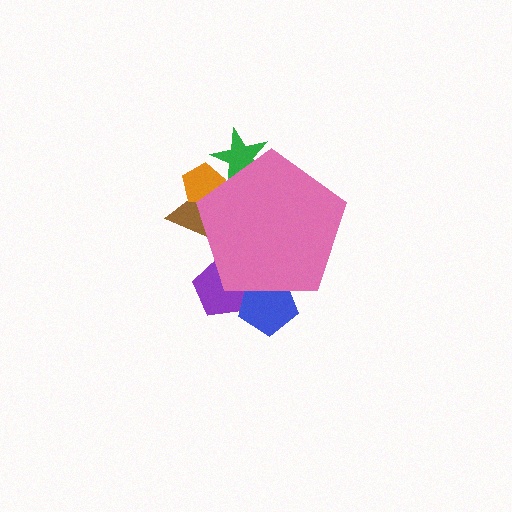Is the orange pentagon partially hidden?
Yes, the orange pentagon is partially hidden behind the pink pentagon.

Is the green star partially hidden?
Yes, the green star is partially hidden behind the pink pentagon.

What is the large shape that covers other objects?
A pink pentagon.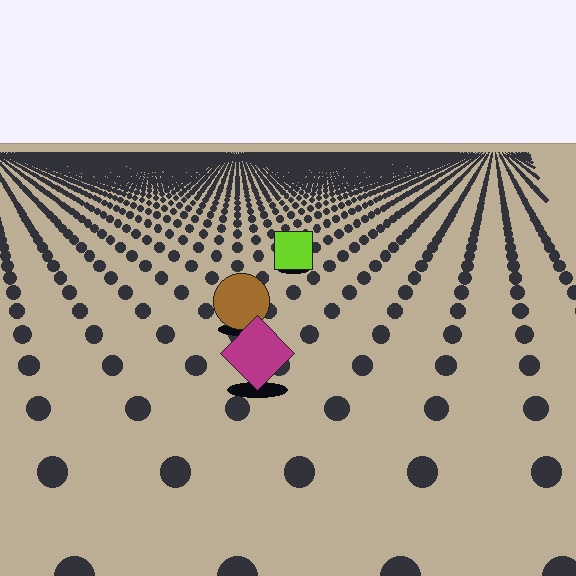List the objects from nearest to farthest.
From nearest to farthest: the magenta diamond, the brown circle, the lime square.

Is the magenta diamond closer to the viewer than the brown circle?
Yes. The magenta diamond is closer — you can tell from the texture gradient: the ground texture is coarser near it.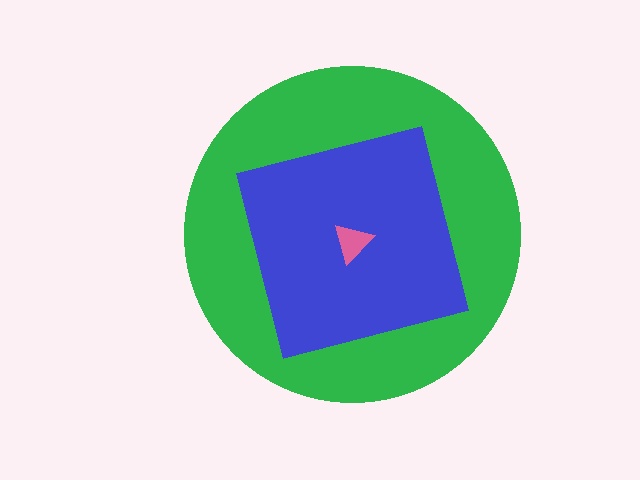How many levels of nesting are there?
3.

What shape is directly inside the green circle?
The blue square.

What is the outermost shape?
The green circle.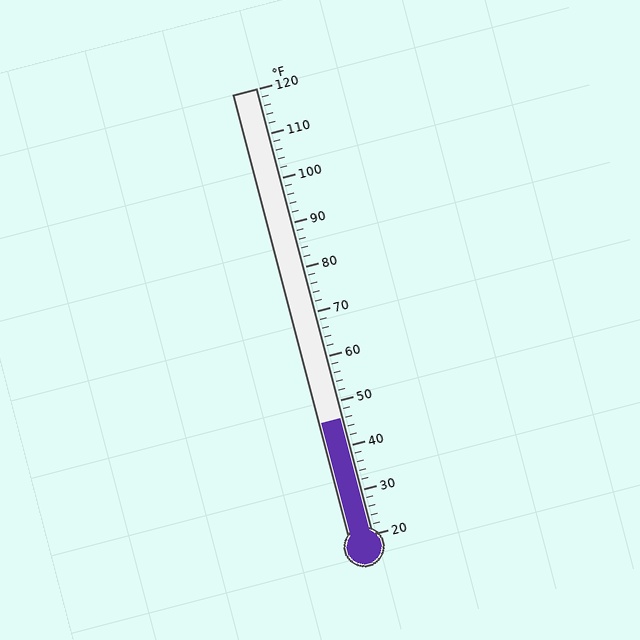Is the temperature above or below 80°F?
The temperature is below 80°F.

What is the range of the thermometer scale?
The thermometer scale ranges from 20°F to 120°F.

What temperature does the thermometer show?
The thermometer shows approximately 46°F.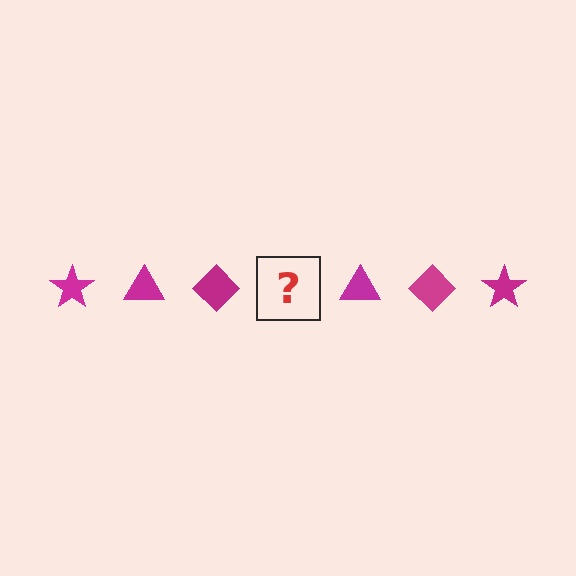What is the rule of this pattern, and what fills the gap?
The rule is that the pattern cycles through star, triangle, diamond shapes in magenta. The gap should be filled with a magenta star.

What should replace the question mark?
The question mark should be replaced with a magenta star.